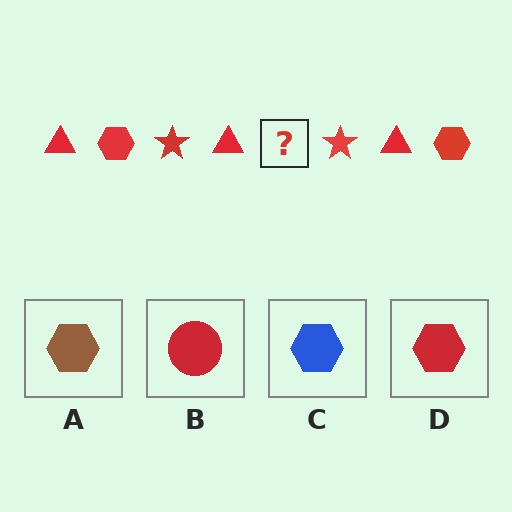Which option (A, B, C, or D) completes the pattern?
D.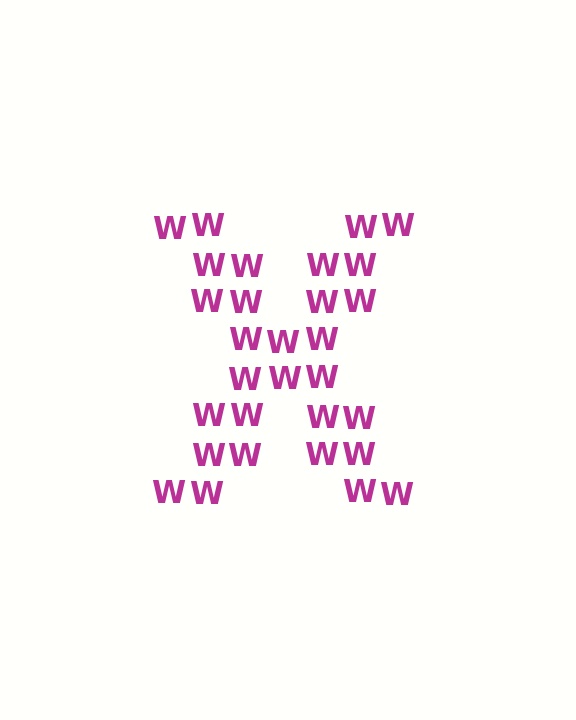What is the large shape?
The large shape is the letter X.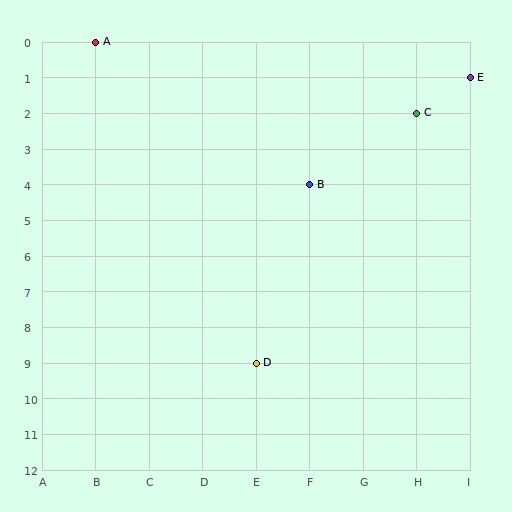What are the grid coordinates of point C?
Point C is at grid coordinates (H, 2).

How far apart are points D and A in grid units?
Points D and A are 3 columns and 9 rows apart (about 9.5 grid units diagonally).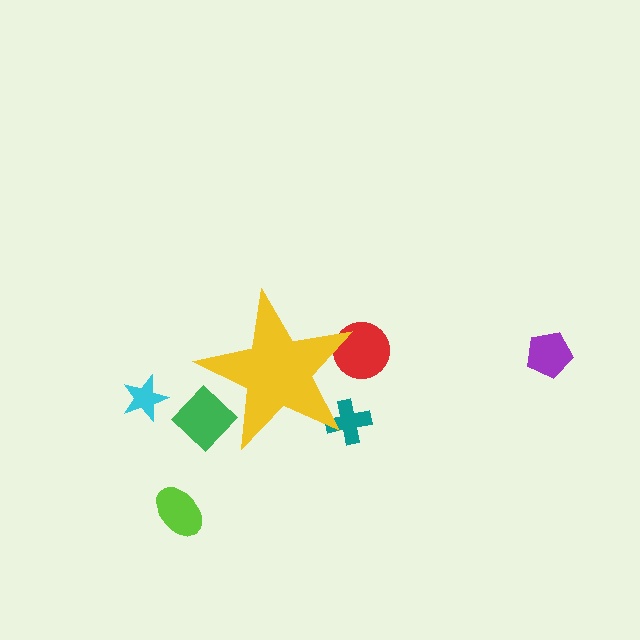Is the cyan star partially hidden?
No, the cyan star is fully visible.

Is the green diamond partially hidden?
Yes, the green diamond is partially hidden behind the yellow star.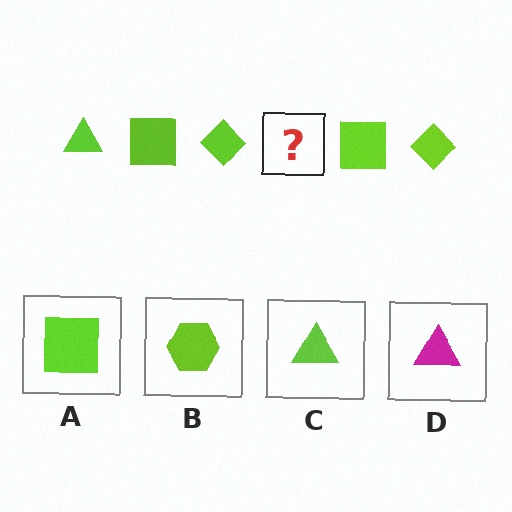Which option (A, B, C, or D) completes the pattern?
C.